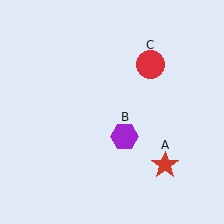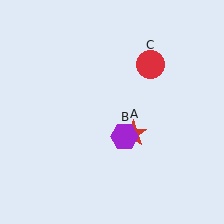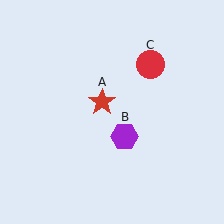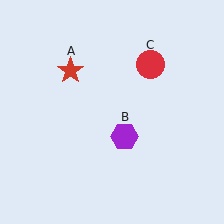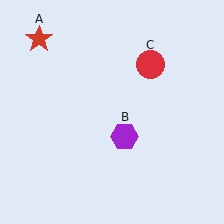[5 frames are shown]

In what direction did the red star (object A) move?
The red star (object A) moved up and to the left.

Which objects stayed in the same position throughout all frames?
Purple hexagon (object B) and red circle (object C) remained stationary.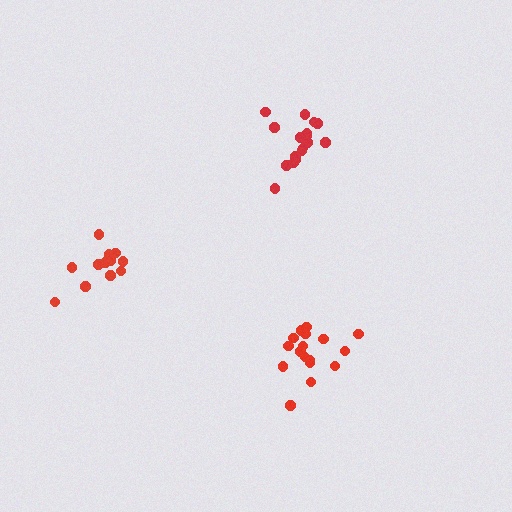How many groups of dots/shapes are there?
There are 3 groups.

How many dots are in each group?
Group 1: 12 dots, Group 2: 17 dots, Group 3: 17 dots (46 total).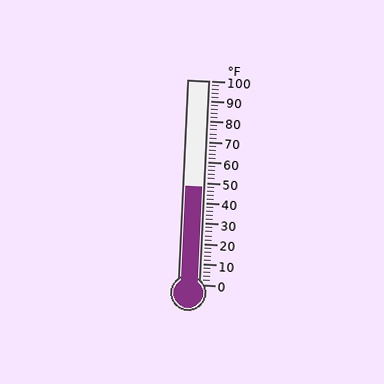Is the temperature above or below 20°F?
The temperature is above 20°F.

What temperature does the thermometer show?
The thermometer shows approximately 48°F.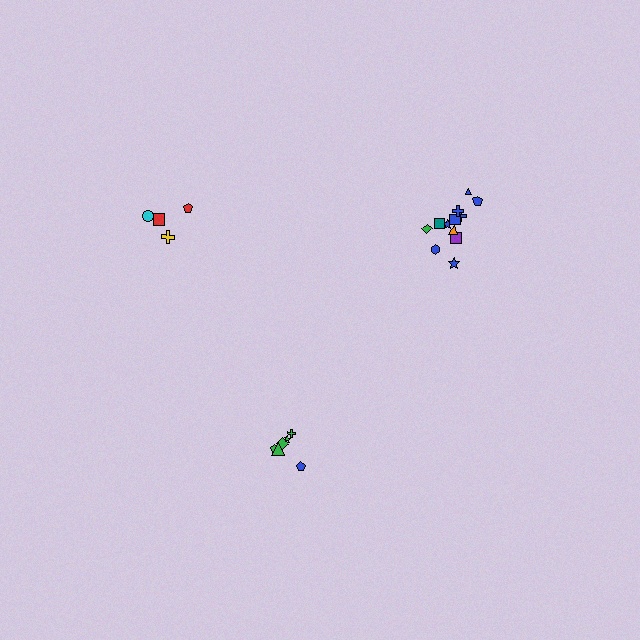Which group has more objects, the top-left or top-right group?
The top-right group.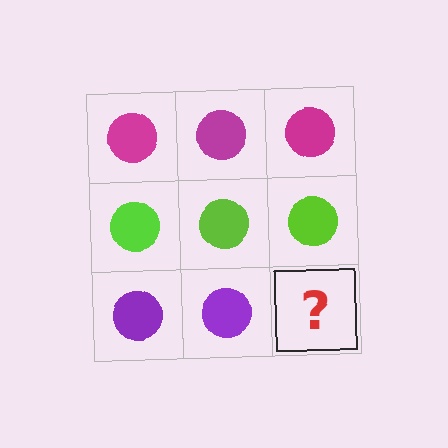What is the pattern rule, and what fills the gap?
The rule is that each row has a consistent color. The gap should be filled with a purple circle.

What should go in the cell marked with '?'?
The missing cell should contain a purple circle.